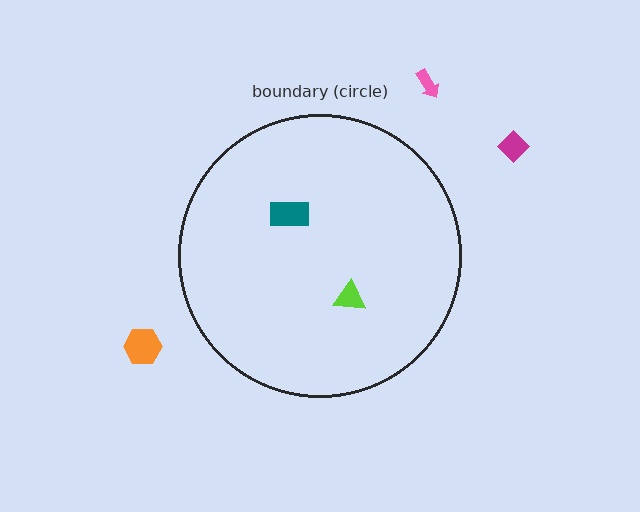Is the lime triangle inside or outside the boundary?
Inside.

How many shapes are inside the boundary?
2 inside, 3 outside.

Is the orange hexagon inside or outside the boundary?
Outside.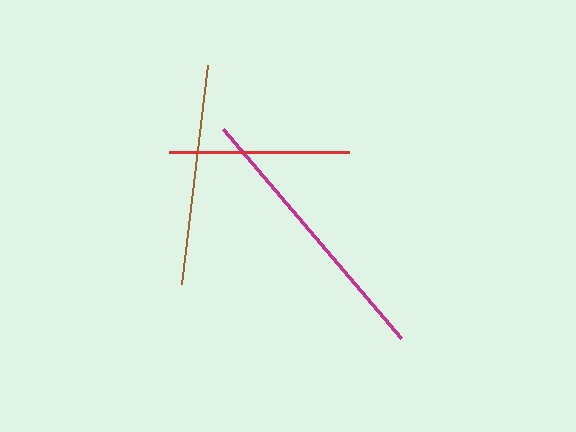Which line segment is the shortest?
The red line is the shortest at approximately 179 pixels.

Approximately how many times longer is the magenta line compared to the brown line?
The magenta line is approximately 1.2 times the length of the brown line.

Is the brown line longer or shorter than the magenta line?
The magenta line is longer than the brown line.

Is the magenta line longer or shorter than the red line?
The magenta line is longer than the red line.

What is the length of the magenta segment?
The magenta segment is approximately 274 pixels long.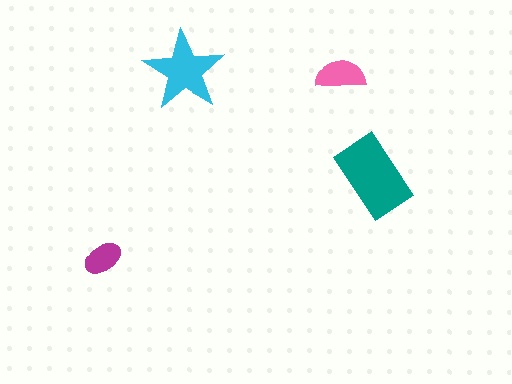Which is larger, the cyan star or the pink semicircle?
The cyan star.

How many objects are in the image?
There are 4 objects in the image.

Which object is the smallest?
The magenta ellipse.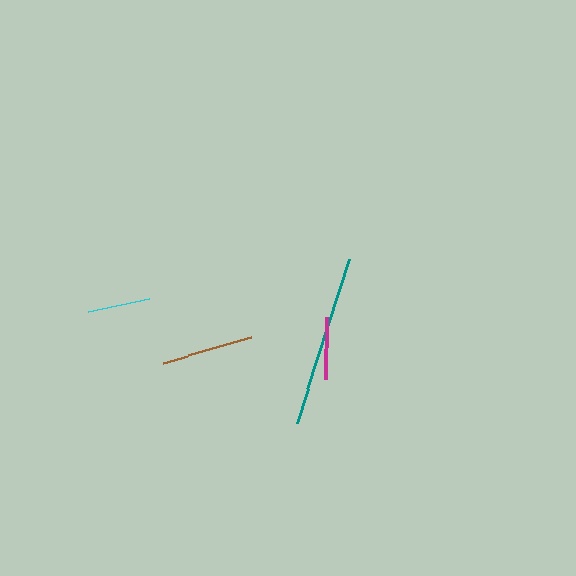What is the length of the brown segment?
The brown segment is approximately 91 pixels long.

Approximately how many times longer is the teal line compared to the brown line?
The teal line is approximately 1.9 times the length of the brown line.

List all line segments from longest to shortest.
From longest to shortest: teal, brown, cyan, magenta.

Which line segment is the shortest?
The magenta line is the shortest at approximately 62 pixels.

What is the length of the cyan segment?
The cyan segment is approximately 63 pixels long.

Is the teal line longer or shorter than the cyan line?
The teal line is longer than the cyan line.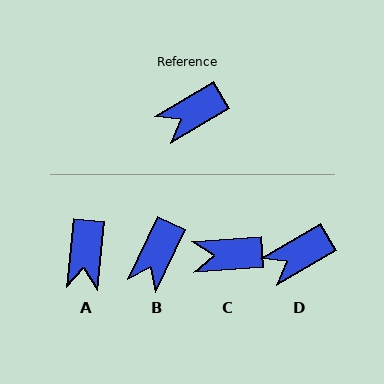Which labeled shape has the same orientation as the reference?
D.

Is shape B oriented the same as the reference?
No, it is off by about 34 degrees.